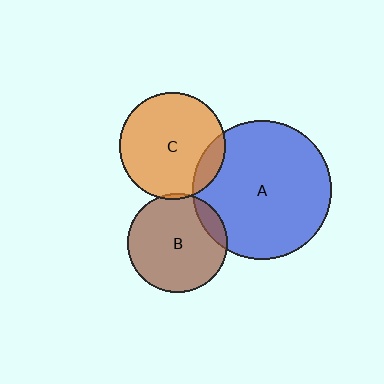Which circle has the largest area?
Circle A (blue).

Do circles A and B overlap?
Yes.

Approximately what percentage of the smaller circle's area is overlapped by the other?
Approximately 10%.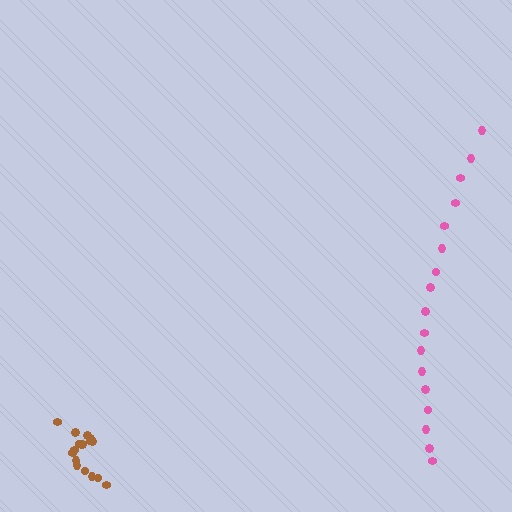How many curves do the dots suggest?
There are 2 distinct paths.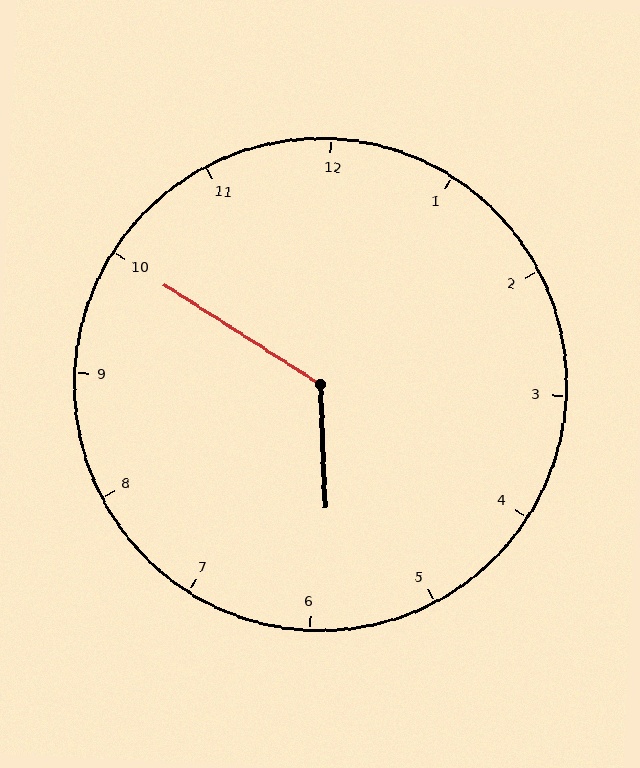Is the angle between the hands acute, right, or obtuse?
It is obtuse.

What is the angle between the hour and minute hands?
Approximately 125 degrees.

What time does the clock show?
5:50.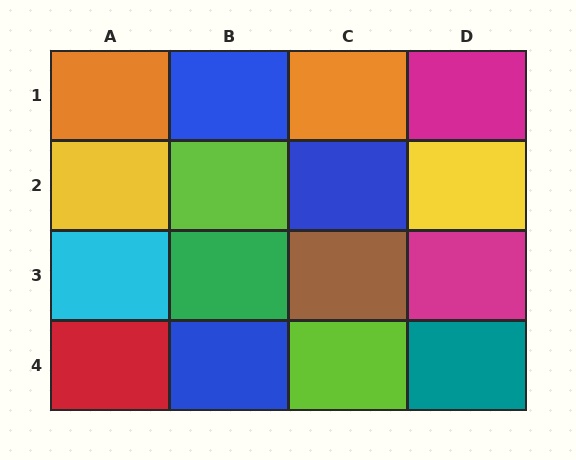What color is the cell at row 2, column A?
Yellow.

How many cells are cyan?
1 cell is cyan.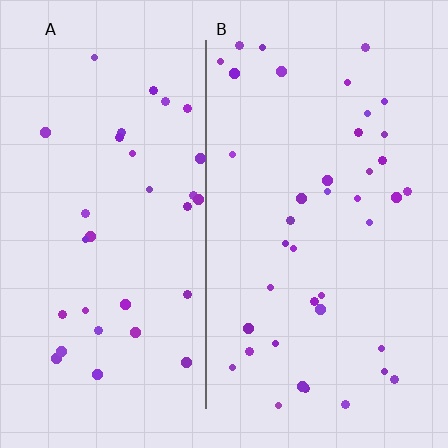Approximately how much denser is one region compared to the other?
Approximately 1.2× — region B over region A.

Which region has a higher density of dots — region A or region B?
B (the right).